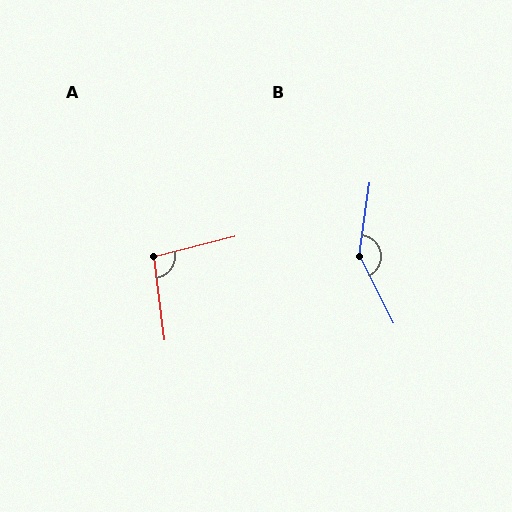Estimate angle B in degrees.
Approximately 145 degrees.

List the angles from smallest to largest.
A (97°), B (145°).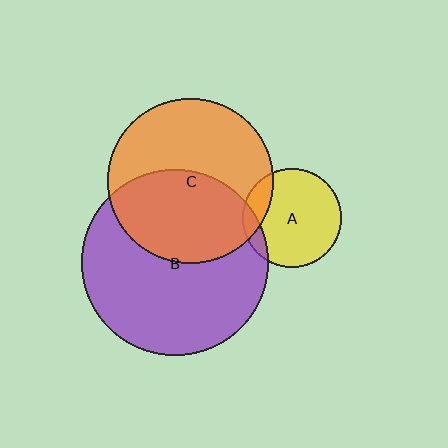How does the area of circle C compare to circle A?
Approximately 2.8 times.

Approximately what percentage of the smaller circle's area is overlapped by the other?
Approximately 10%.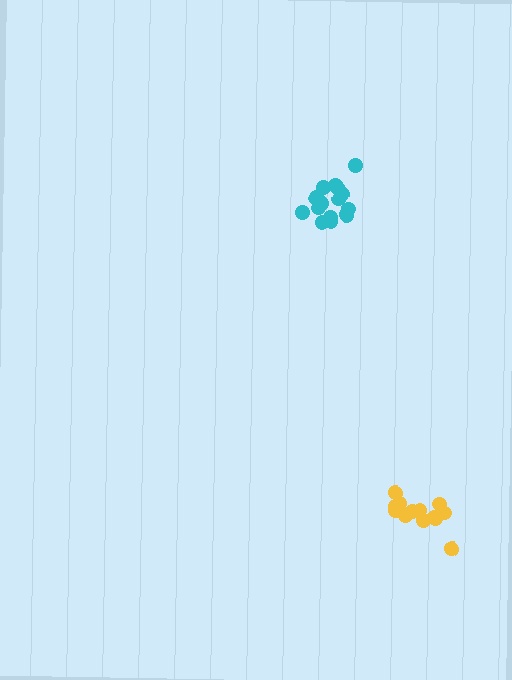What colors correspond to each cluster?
The clusters are colored: cyan, yellow.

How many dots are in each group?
Group 1: 15 dots, Group 2: 13 dots (28 total).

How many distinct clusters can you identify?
There are 2 distinct clusters.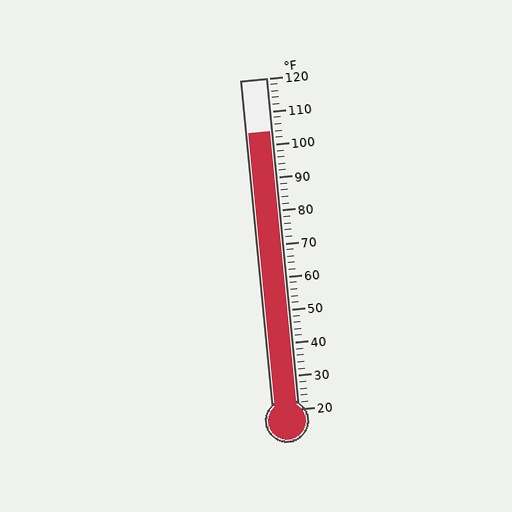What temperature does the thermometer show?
The thermometer shows approximately 104°F.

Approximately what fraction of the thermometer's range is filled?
The thermometer is filled to approximately 85% of its range.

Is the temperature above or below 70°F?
The temperature is above 70°F.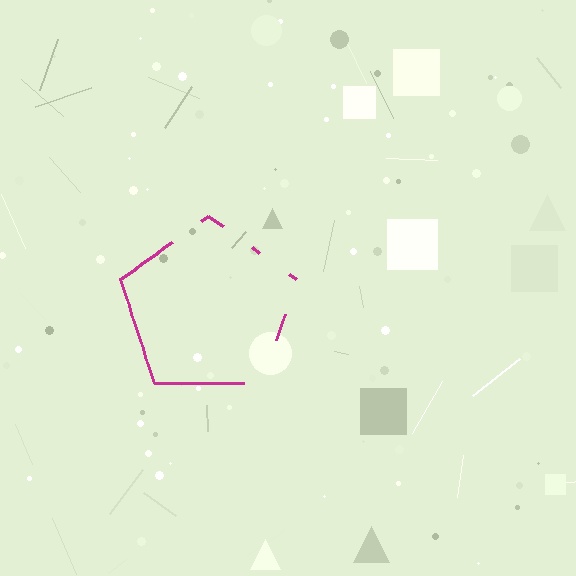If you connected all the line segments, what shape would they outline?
They would outline a pentagon.